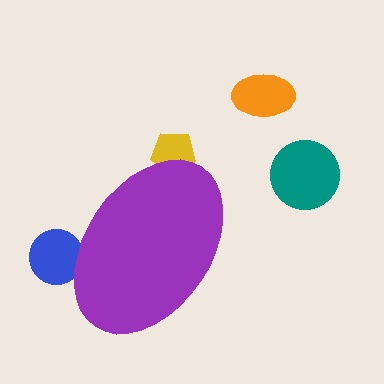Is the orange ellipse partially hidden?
No, the orange ellipse is fully visible.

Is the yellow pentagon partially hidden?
Yes, the yellow pentagon is partially hidden behind the purple ellipse.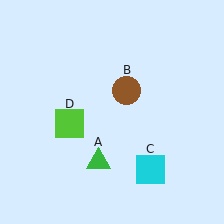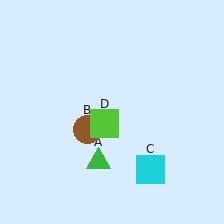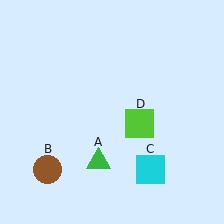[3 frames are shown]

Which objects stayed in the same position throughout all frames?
Green triangle (object A) and cyan square (object C) remained stationary.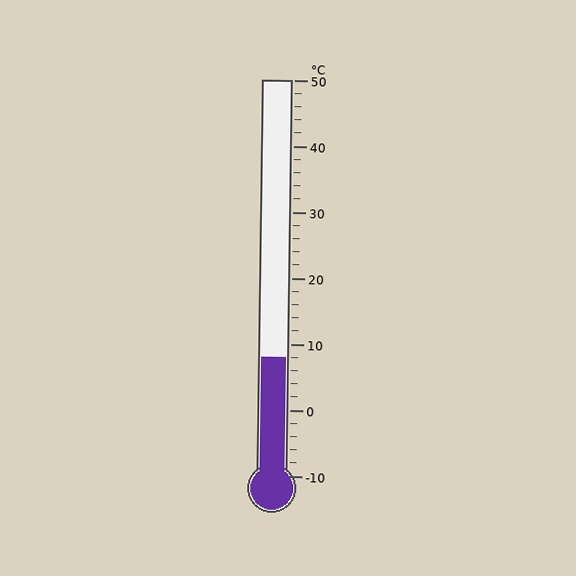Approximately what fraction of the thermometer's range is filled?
The thermometer is filled to approximately 30% of its range.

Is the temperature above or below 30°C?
The temperature is below 30°C.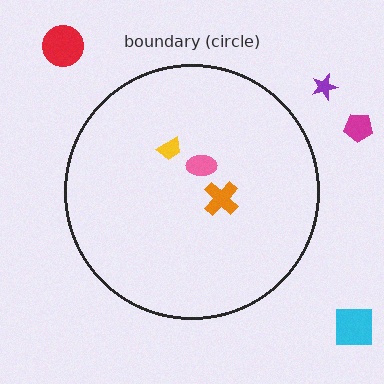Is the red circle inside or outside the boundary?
Outside.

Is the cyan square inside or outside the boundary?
Outside.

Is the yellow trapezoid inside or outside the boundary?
Inside.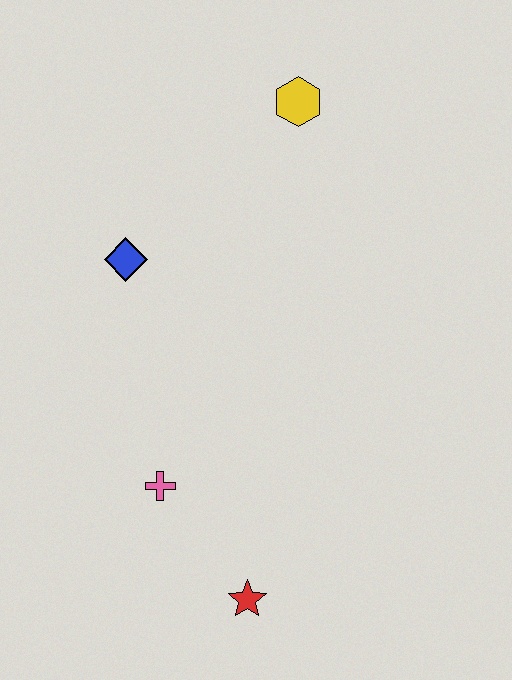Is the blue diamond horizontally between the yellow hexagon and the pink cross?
No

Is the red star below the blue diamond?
Yes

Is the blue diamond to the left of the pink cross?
Yes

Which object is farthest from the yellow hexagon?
The red star is farthest from the yellow hexagon.